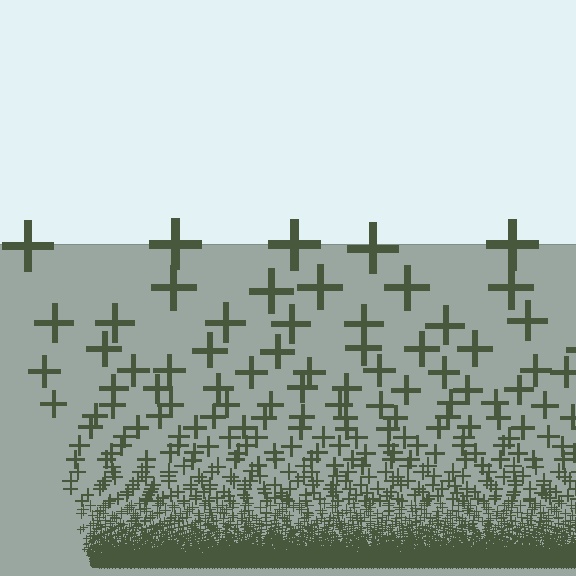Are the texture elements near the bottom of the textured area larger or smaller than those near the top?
Smaller. The gradient is inverted — elements near the bottom are smaller and denser.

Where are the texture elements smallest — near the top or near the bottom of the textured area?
Near the bottom.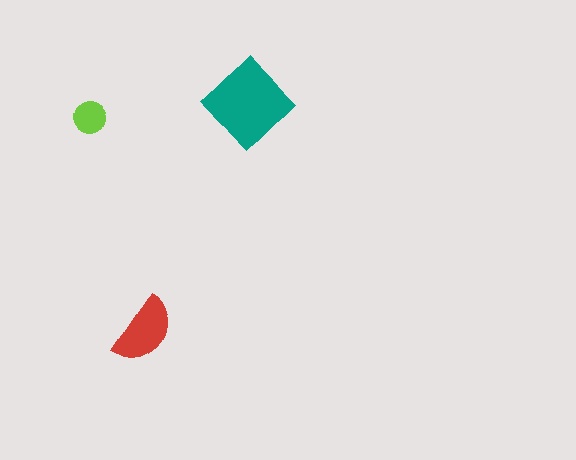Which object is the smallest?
The lime circle.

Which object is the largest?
The teal diamond.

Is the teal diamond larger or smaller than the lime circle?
Larger.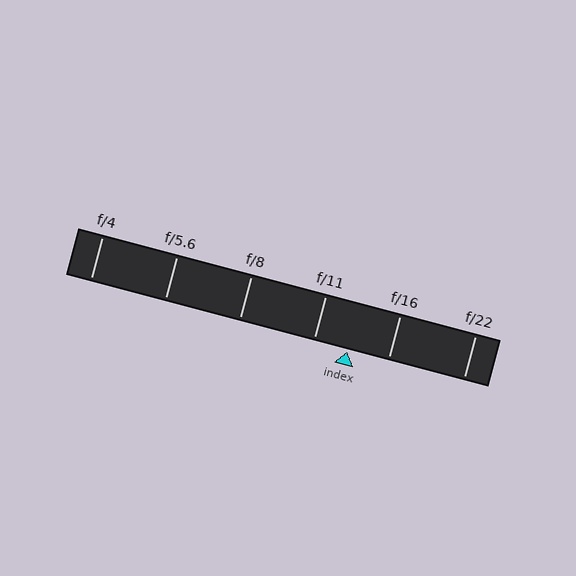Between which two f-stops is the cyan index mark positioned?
The index mark is between f/11 and f/16.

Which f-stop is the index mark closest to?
The index mark is closest to f/11.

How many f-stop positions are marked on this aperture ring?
There are 6 f-stop positions marked.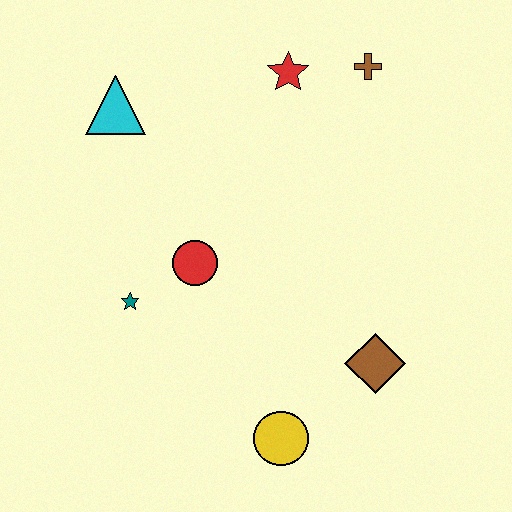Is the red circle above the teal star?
Yes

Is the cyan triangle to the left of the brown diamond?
Yes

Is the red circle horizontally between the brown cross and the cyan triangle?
Yes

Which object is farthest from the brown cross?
The yellow circle is farthest from the brown cross.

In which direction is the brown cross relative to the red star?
The brown cross is to the right of the red star.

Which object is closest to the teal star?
The red circle is closest to the teal star.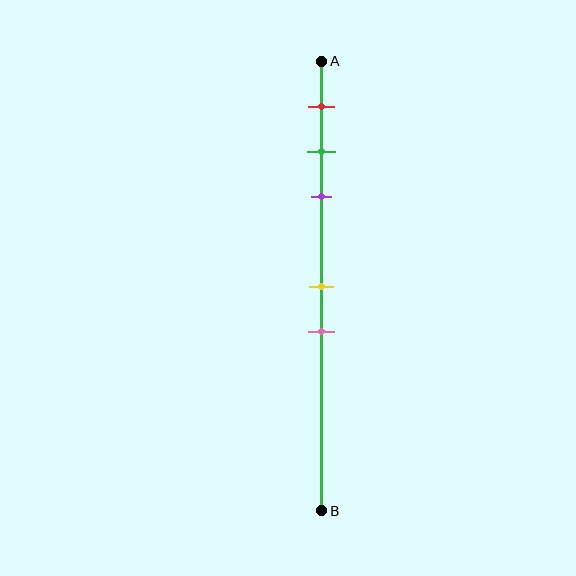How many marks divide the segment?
There are 5 marks dividing the segment.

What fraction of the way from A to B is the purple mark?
The purple mark is approximately 30% (0.3) of the way from A to B.